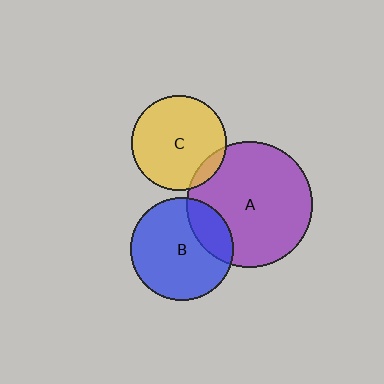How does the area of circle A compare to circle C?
Approximately 1.8 times.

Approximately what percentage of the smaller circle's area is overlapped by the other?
Approximately 10%.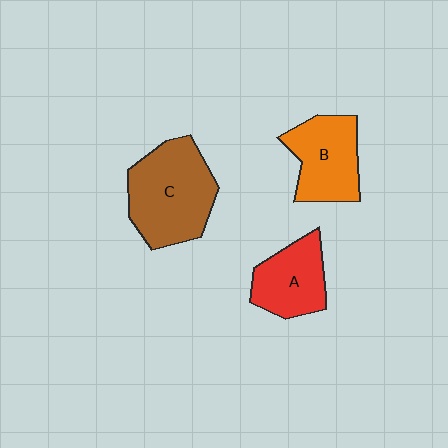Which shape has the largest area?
Shape C (brown).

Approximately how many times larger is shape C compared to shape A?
Approximately 1.5 times.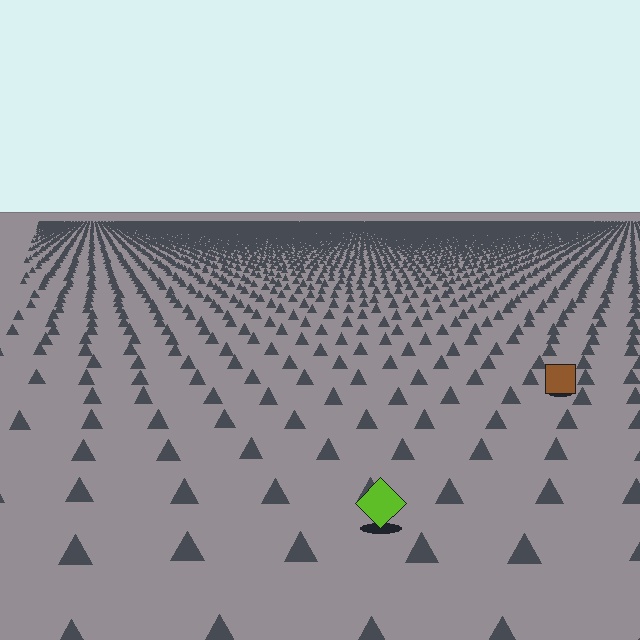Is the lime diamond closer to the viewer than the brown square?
Yes. The lime diamond is closer — you can tell from the texture gradient: the ground texture is coarser near it.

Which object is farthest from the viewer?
The brown square is farthest from the viewer. It appears smaller and the ground texture around it is denser.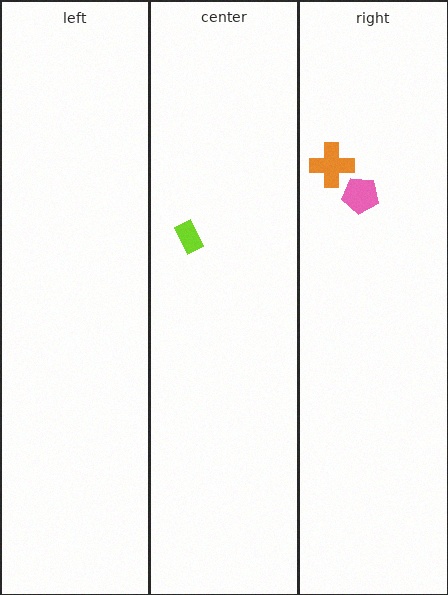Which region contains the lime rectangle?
The center region.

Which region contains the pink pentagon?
The right region.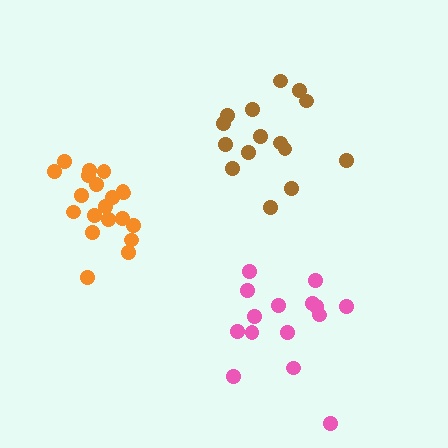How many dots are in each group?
Group 1: 15 dots, Group 2: 15 dots, Group 3: 20 dots (50 total).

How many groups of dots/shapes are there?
There are 3 groups.